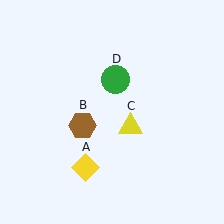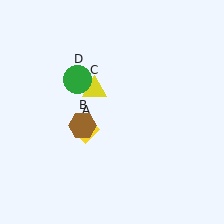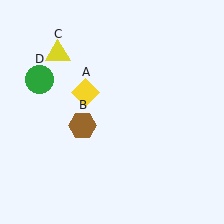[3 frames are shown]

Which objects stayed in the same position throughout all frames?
Brown hexagon (object B) remained stationary.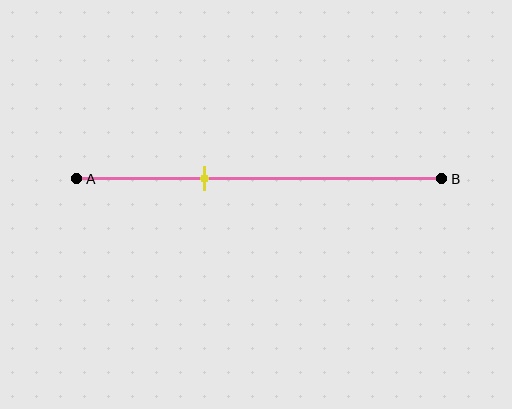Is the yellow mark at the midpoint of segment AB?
No, the mark is at about 35% from A, not at the 50% midpoint.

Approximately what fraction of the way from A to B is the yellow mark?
The yellow mark is approximately 35% of the way from A to B.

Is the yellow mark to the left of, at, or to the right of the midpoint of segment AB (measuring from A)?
The yellow mark is to the left of the midpoint of segment AB.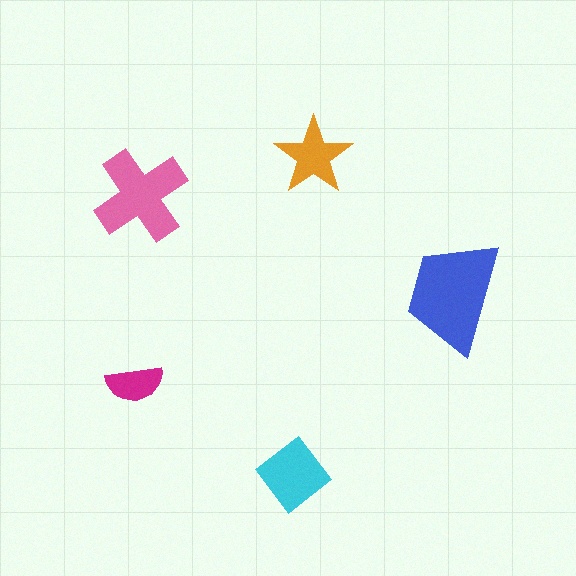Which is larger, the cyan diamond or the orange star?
The cyan diamond.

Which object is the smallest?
The magenta semicircle.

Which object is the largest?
The blue trapezoid.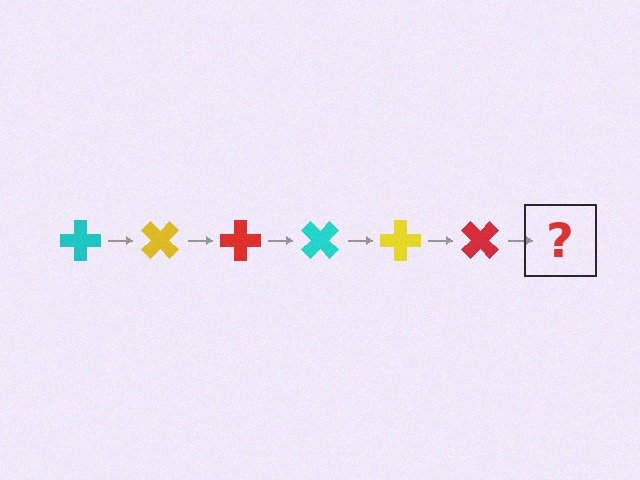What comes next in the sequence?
The next element should be a cyan cross, rotated 270 degrees from the start.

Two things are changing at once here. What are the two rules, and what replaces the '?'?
The two rules are that it rotates 45 degrees each step and the color cycles through cyan, yellow, and red. The '?' should be a cyan cross, rotated 270 degrees from the start.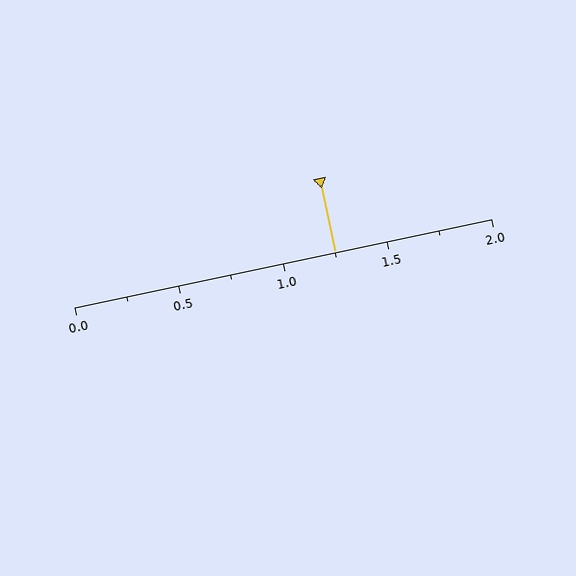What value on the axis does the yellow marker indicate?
The marker indicates approximately 1.25.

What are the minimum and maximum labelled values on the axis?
The axis runs from 0.0 to 2.0.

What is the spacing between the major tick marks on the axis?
The major ticks are spaced 0.5 apart.